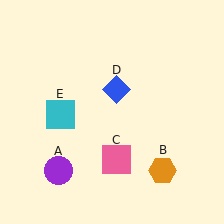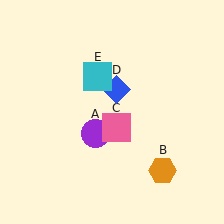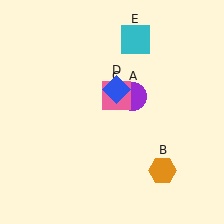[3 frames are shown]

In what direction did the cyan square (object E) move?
The cyan square (object E) moved up and to the right.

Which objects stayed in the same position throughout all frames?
Orange hexagon (object B) and blue diamond (object D) remained stationary.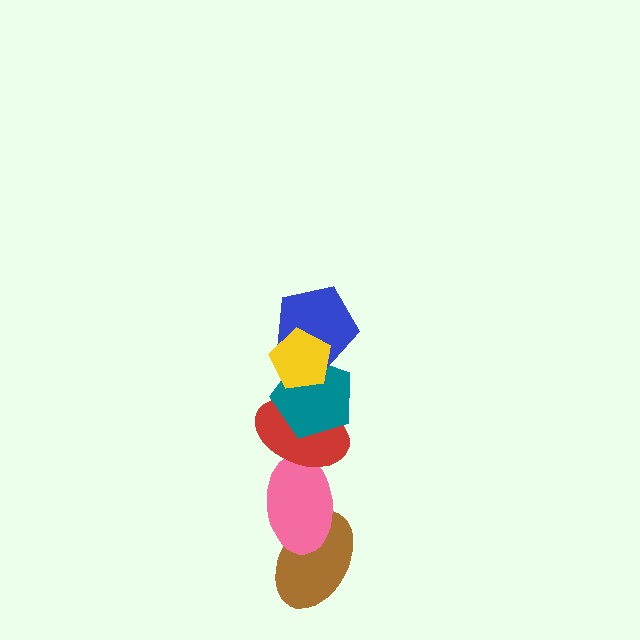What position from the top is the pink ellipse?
The pink ellipse is 5th from the top.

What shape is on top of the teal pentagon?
The blue pentagon is on top of the teal pentagon.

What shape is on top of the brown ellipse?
The pink ellipse is on top of the brown ellipse.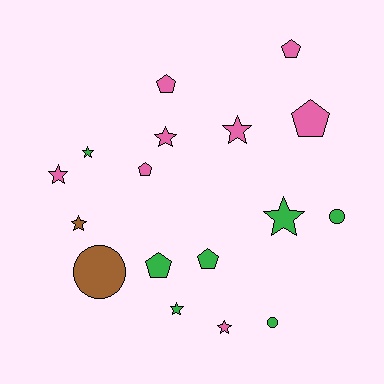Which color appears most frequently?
Pink, with 8 objects.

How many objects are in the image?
There are 17 objects.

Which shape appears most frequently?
Star, with 8 objects.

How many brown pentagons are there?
There are no brown pentagons.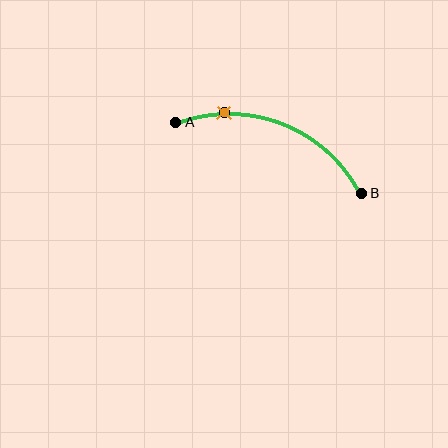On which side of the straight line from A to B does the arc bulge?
The arc bulges above the straight line connecting A and B.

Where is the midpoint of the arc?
The arc midpoint is the point on the curve farthest from the straight line joining A and B. It sits above that line.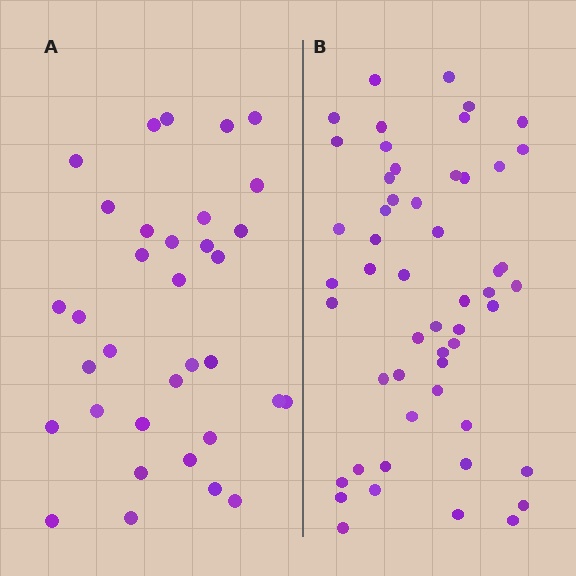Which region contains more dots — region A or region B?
Region B (the right region) has more dots.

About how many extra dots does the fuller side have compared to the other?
Region B has approximately 20 more dots than region A.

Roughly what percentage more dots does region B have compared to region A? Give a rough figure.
About 55% more.